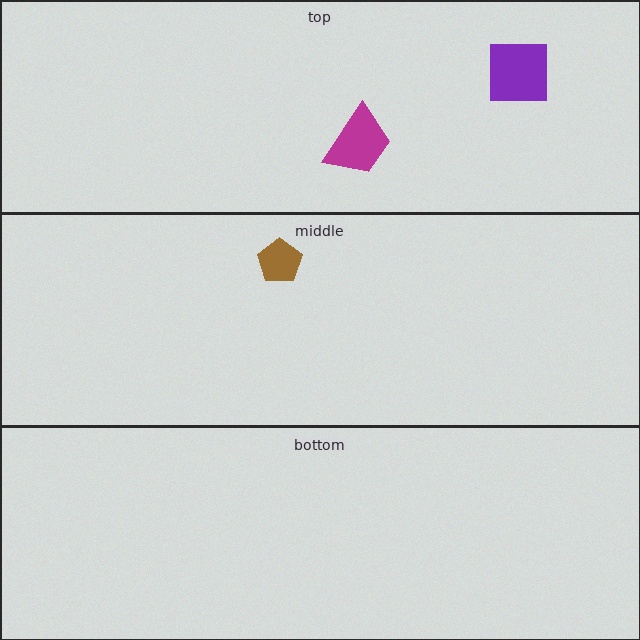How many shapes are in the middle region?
1.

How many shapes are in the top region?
2.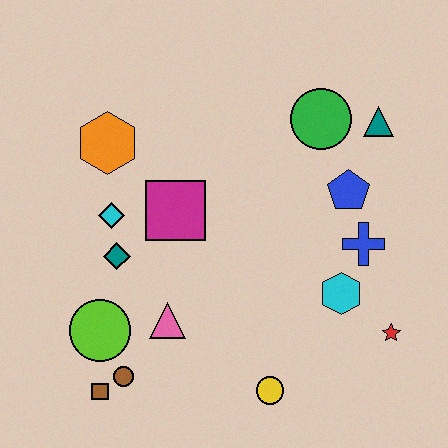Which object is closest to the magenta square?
The cyan diamond is closest to the magenta square.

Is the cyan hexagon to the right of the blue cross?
No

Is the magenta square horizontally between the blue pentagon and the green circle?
No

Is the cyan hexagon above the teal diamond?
No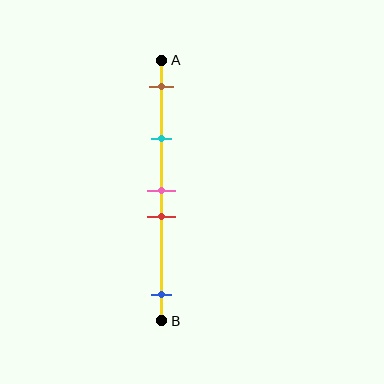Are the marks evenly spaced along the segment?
No, the marks are not evenly spaced.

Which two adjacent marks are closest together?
The pink and red marks are the closest adjacent pair.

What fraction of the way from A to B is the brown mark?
The brown mark is approximately 10% (0.1) of the way from A to B.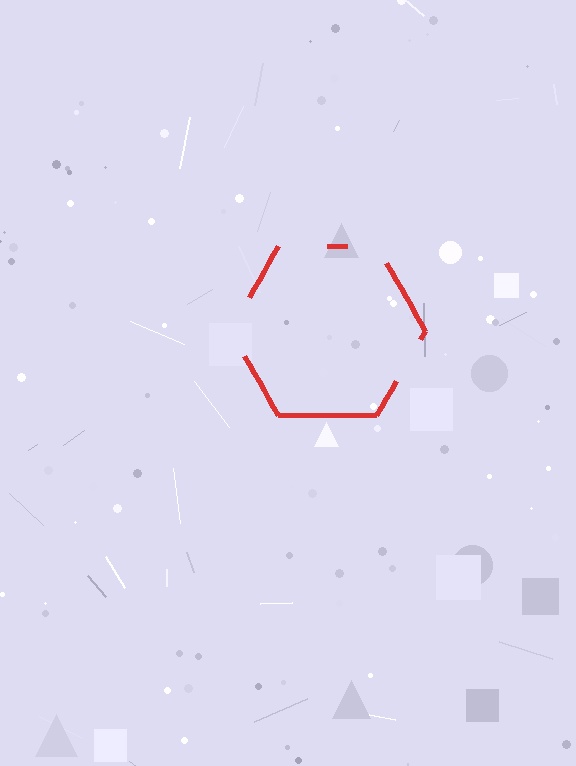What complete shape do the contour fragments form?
The contour fragments form a hexagon.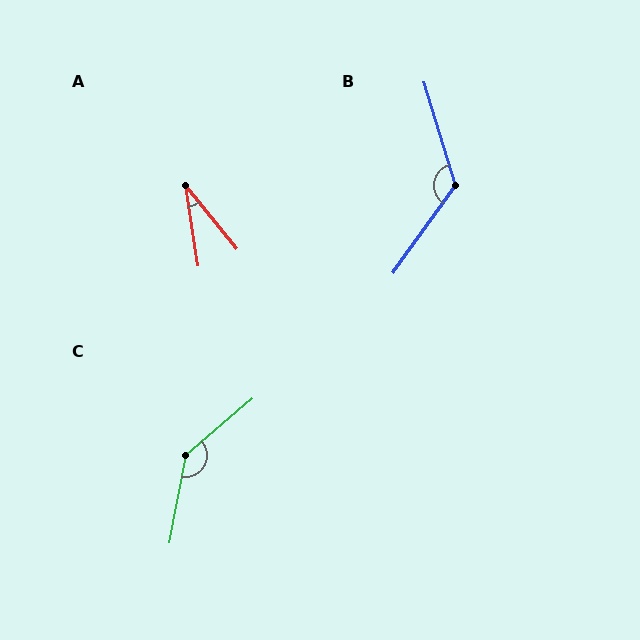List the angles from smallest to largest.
A (31°), B (127°), C (141°).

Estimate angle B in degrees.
Approximately 127 degrees.